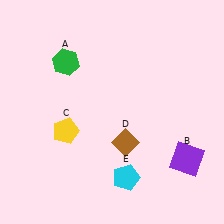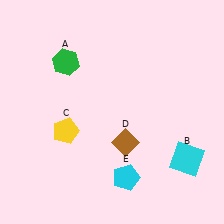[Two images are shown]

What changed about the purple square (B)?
In Image 1, B is purple. In Image 2, it changed to cyan.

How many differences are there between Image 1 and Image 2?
There is 1 difference between the two images.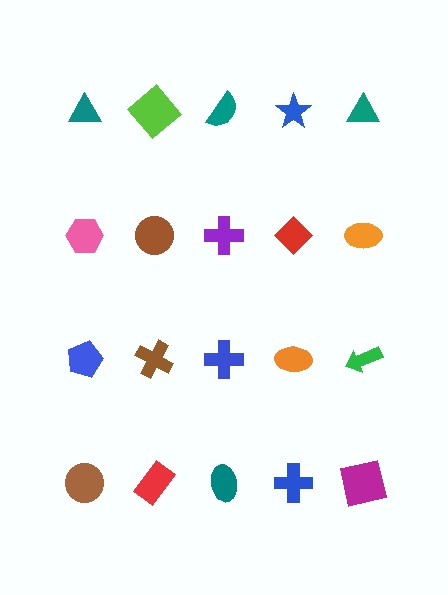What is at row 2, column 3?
A purple cross.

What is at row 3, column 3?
A blue cross.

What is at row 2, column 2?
A brown circle.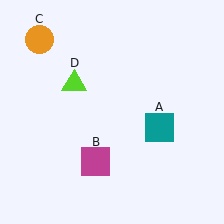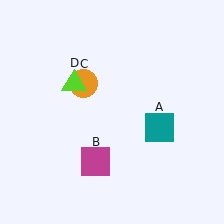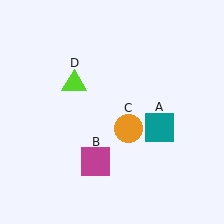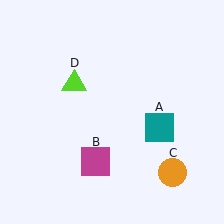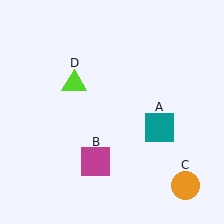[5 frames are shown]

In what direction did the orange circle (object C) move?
The orange circle (object C) moved down and to the right.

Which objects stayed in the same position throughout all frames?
Teal square (object A) and magenta square (object B) and lime triangle (object D) remained stationary.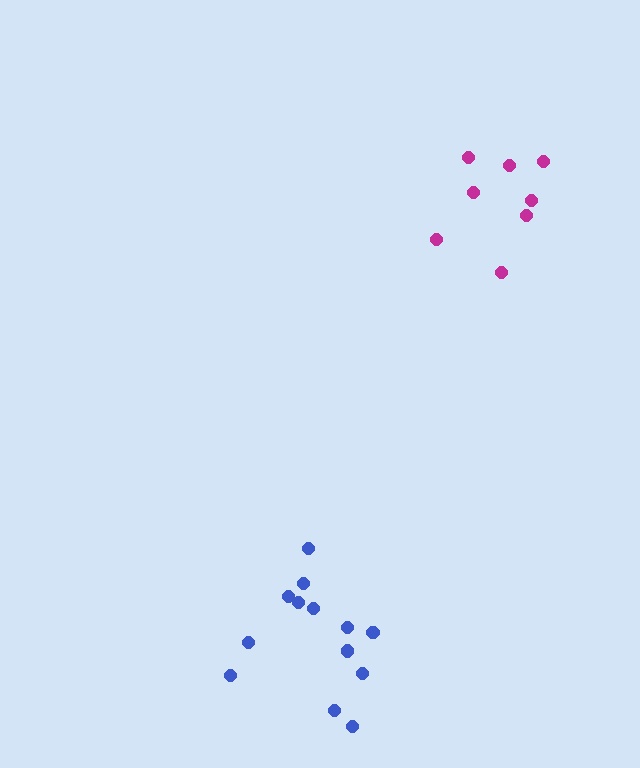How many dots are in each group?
Group 1: 13 dots, Group 2: 8 dots (21 total).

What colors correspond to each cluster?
The clusters are colored: blue, magenta.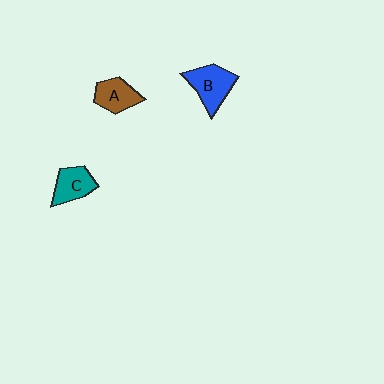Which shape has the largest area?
Shape B (blue).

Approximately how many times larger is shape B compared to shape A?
Approximately 1.3 times.